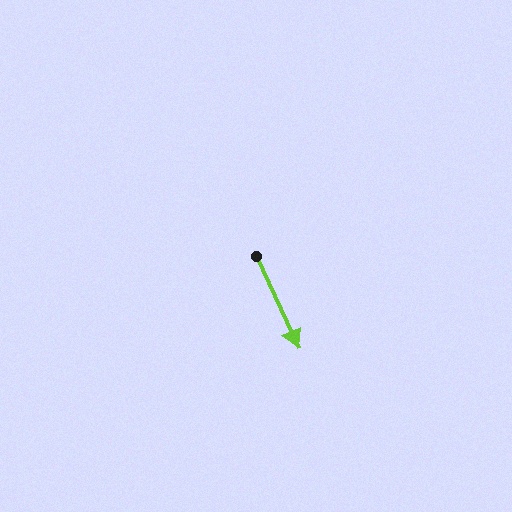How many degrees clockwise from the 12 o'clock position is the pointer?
Approximately 155 degrees.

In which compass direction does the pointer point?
Southeast.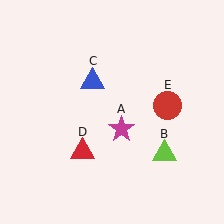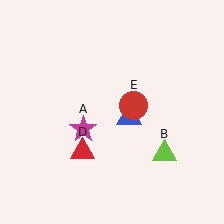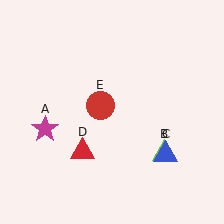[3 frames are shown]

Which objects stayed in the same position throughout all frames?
Lime triangle (object B) and red triangle (object D) remained stationary.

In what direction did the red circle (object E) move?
The red circle (object E) moved left.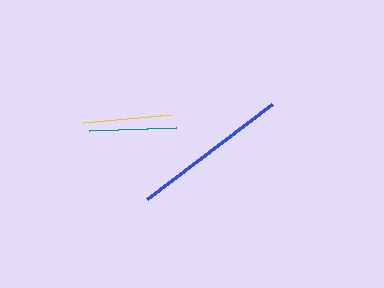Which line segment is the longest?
The blue line is the longest at approximately 157 pixels.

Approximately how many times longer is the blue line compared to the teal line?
The blue line is approximately 1.8 times the length of the teal line.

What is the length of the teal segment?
The teal segment is approximately 87 pixels long.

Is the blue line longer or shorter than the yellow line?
The blue line is longer than the yellow line.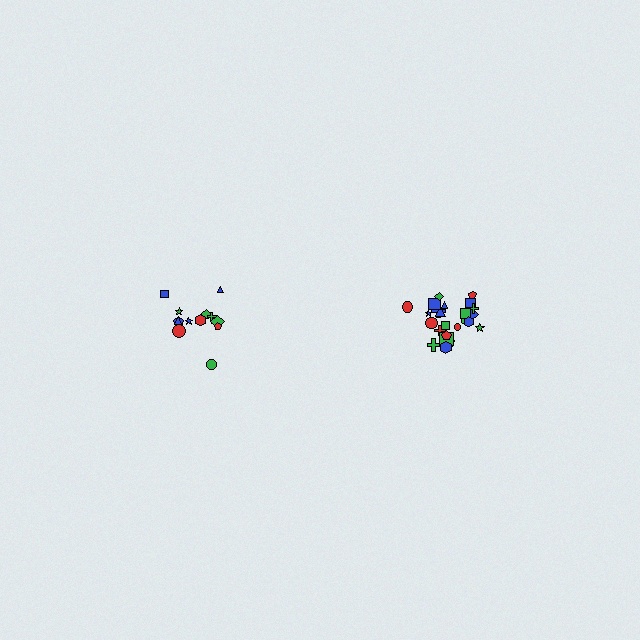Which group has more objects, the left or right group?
The right group.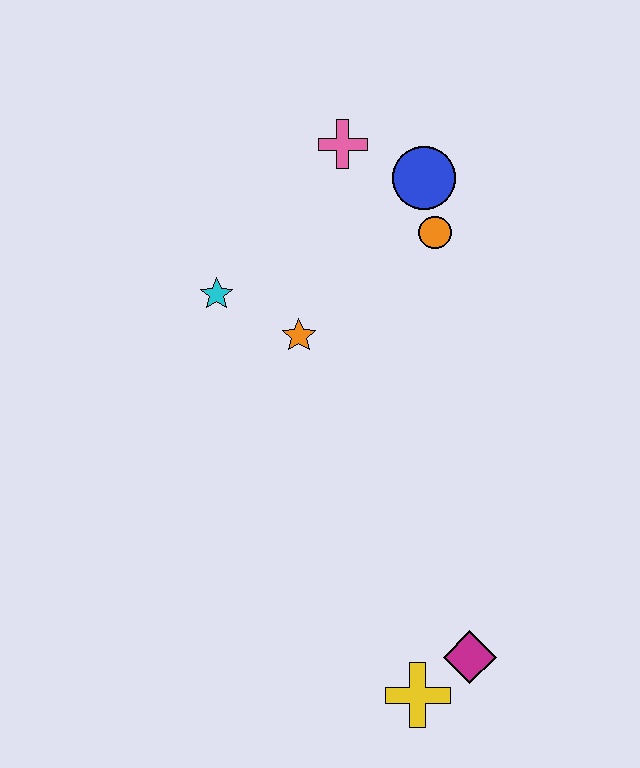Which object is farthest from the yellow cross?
The pink cross is farthest from the yellow cross.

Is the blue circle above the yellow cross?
Yes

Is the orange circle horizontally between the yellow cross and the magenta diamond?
Yes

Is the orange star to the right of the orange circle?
No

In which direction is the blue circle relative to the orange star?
The blue circle is above the orange star.